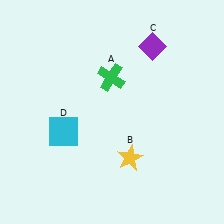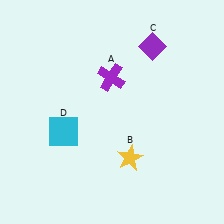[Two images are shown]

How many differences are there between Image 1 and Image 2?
There is 1 difference between the two images.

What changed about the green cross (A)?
In Image 1, A is green. In Image 2, it changed to purple.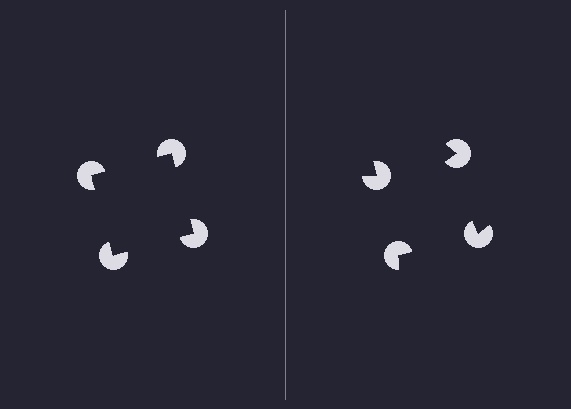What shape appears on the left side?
An illusory square.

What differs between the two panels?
The pac-man discs are positioned identically on both sides; only the wedge orientations differ. On the left they align to a square; on the right they are misaligned.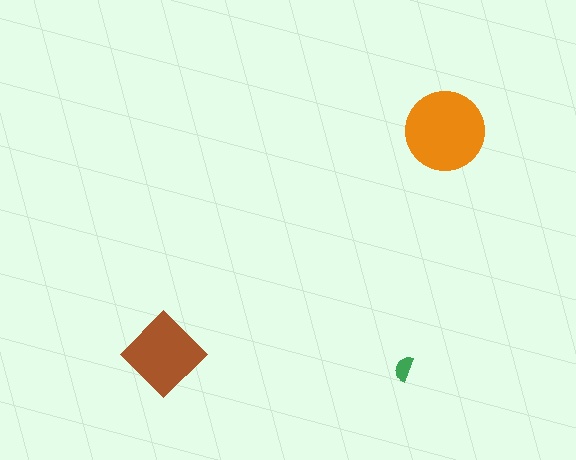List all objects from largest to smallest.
The orange circle, the brown diamond, the green semicircle.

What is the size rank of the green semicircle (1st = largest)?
3rd.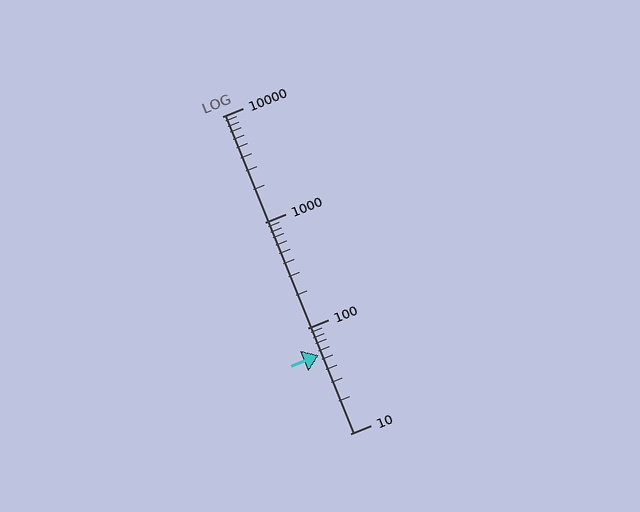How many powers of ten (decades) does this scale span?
The scale spans 3 decades, from 10 to 10000.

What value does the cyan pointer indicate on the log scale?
The pointer indicates approximately 55.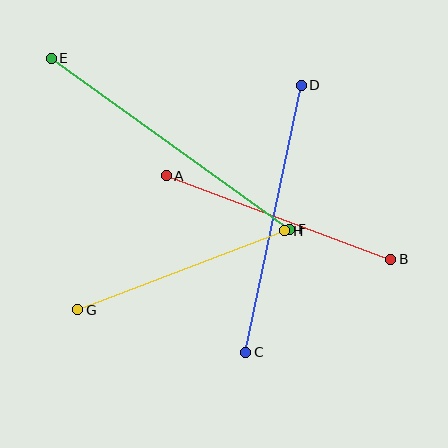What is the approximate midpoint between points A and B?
The midpoint is at approximately (279, 218) pixels.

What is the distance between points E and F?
The distance is approximately 293 pixels.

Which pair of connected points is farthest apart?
Points E and F are farthest apart.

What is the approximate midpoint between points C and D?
The midpoint is at approximately (274, 219) pixels.